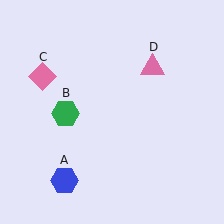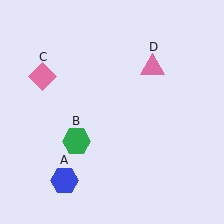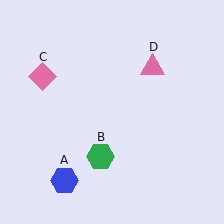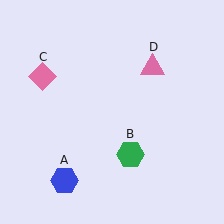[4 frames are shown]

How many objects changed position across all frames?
1 object changed position: green hexagon (object B).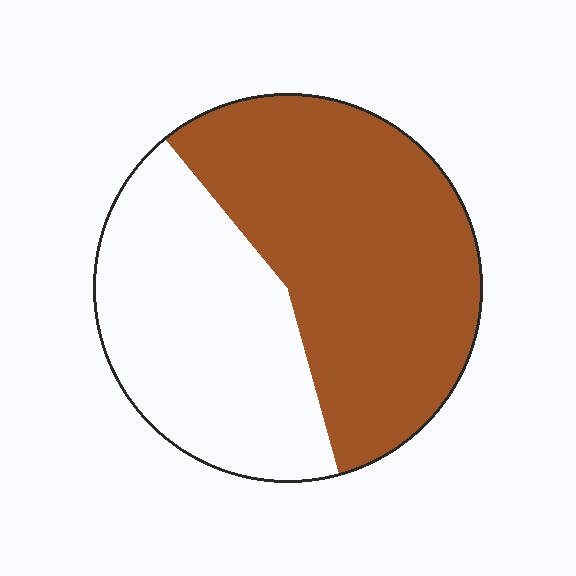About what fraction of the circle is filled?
About three fifths (3/5).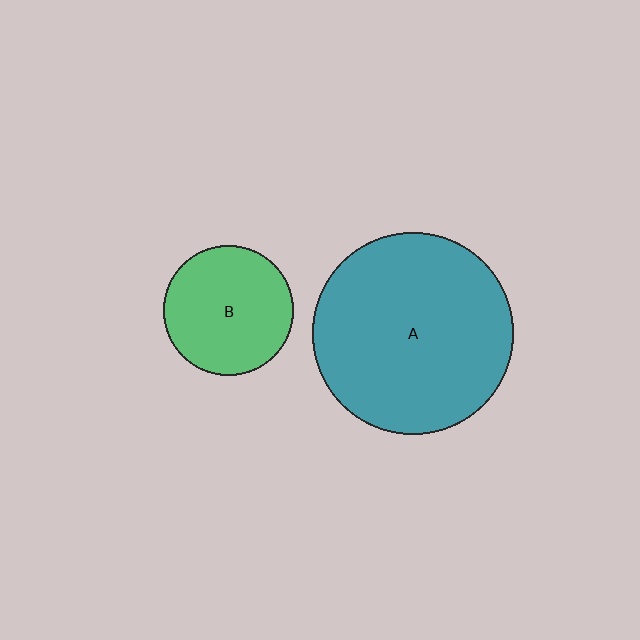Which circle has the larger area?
Circle A (teal).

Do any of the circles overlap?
No, none of the circles overlap.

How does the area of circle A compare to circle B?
Approximately 2.4 times.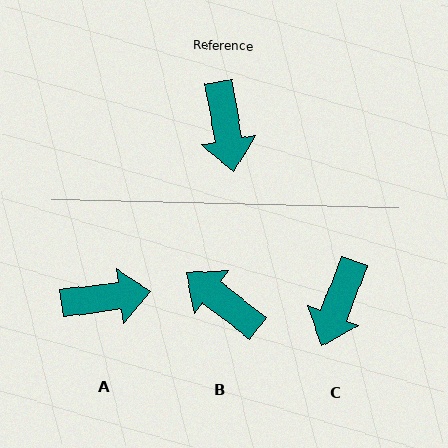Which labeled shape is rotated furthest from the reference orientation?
B, about 137 degrees away.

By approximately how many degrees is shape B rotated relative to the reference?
Approximately 137 degrees clockwise.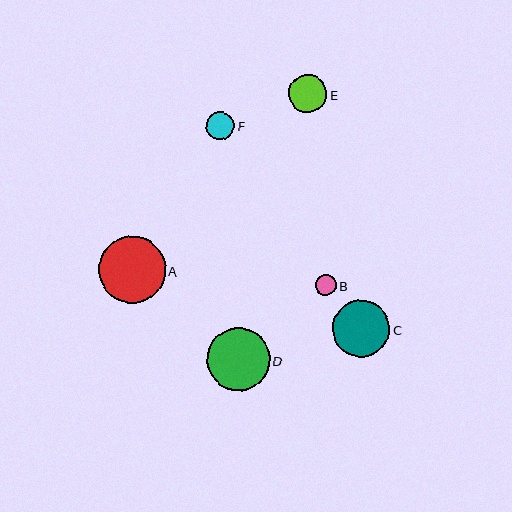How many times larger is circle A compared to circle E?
Circle A is approximately 1.7 times the size of circle E.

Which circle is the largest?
Circle A is the largest with a size of approximately 67 pixels.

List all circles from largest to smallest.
From largest to smallest: A, D, C, E, F, B.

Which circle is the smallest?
Circle B is the smallest with a size of approximately 20 pixels.